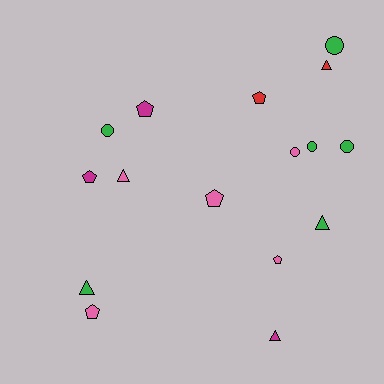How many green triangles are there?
There are 2 green triangles.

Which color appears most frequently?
Green, with 6 objects.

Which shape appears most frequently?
Pentagon, with 6 objects.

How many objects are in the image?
There are 16 objects.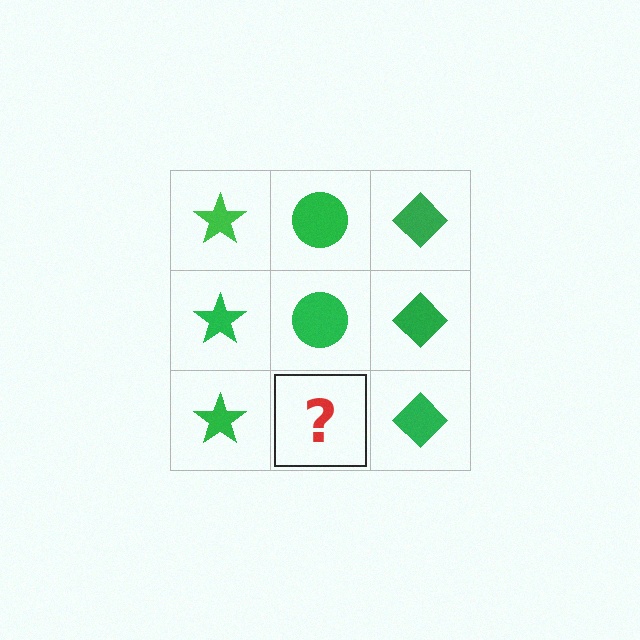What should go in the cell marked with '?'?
The missing cell should contain a green circle.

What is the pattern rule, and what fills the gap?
The rule is that each column has a consistent shape. The gap should be filled with a green circle.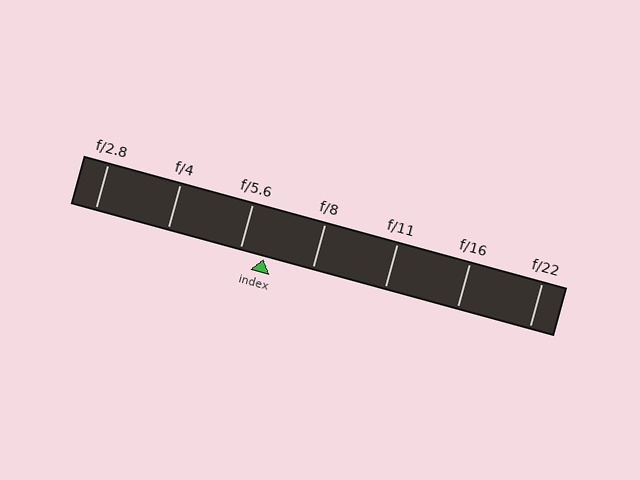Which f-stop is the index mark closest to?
The index mark is closest to f/5.6.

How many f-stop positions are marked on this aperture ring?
There are 7 f-stop positions marked.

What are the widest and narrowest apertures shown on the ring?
The widest aperture shown is f/2.8 and the narrowest is f/22.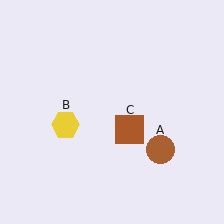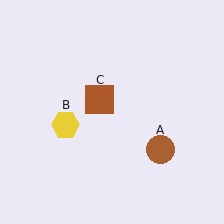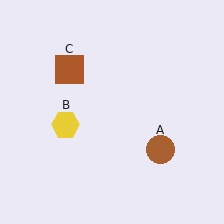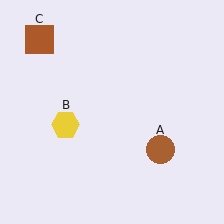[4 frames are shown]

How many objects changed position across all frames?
1 object changed position: brown square (object C).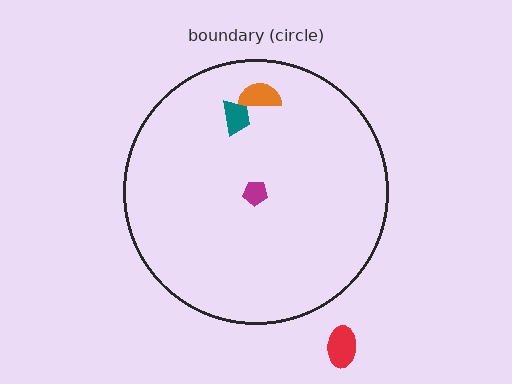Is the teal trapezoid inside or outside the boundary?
Inside.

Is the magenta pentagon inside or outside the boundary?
Inside.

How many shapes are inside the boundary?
3 inside, 1 outside.